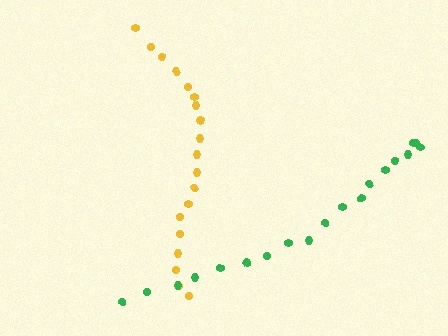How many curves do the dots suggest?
There are 2 distinct paths.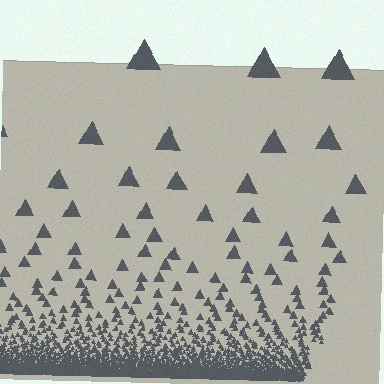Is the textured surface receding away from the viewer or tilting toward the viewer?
The surface appears to tilt toward the viewer. Texture elements get larger and sparser toward the top.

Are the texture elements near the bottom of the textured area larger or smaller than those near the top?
Smaller. The gradient is inverted — elements near the bottom are smaller and denser.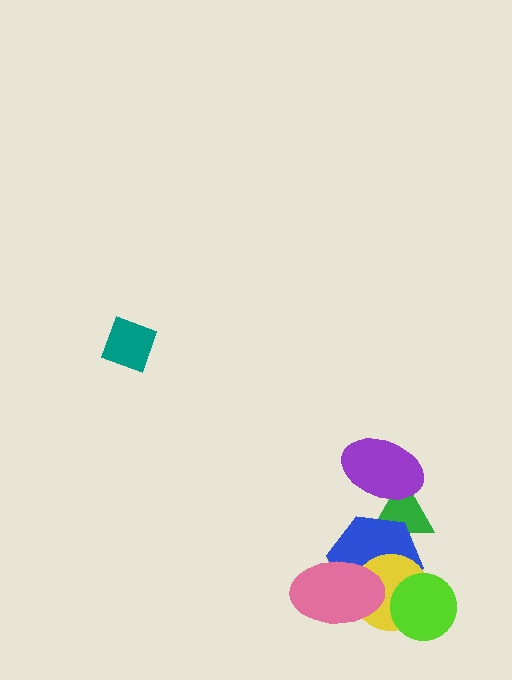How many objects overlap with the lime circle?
2 objects overlap with the lime circle.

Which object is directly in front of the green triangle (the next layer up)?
The purple ellipse is directly in front of the green triangle.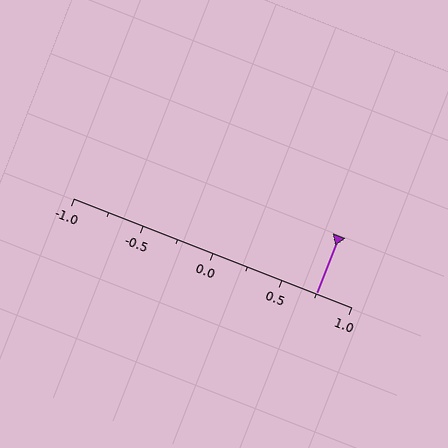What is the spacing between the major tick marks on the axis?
The major ticks are spaced 0.5 apart.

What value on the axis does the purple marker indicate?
The marker indicates approximately 0.75.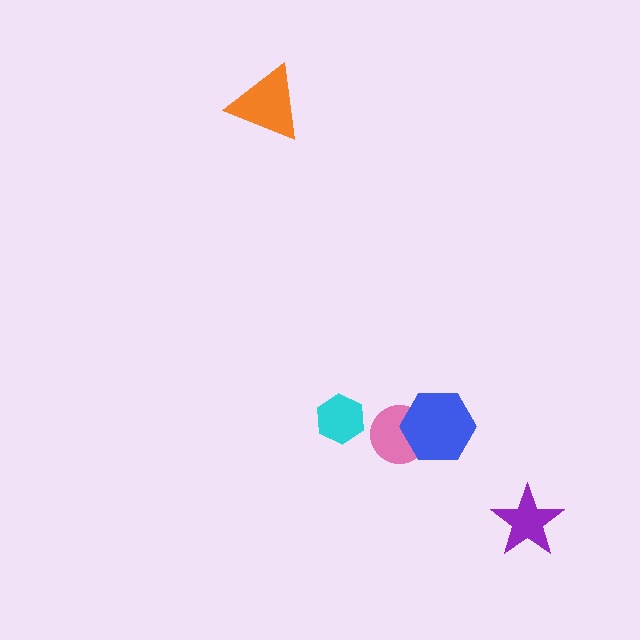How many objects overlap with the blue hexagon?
1 object overlaps with the blue hexagon.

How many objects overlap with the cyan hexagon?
0 objects overlap with the cyan hexagon.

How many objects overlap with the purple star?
0 objects overlap with the purple star.